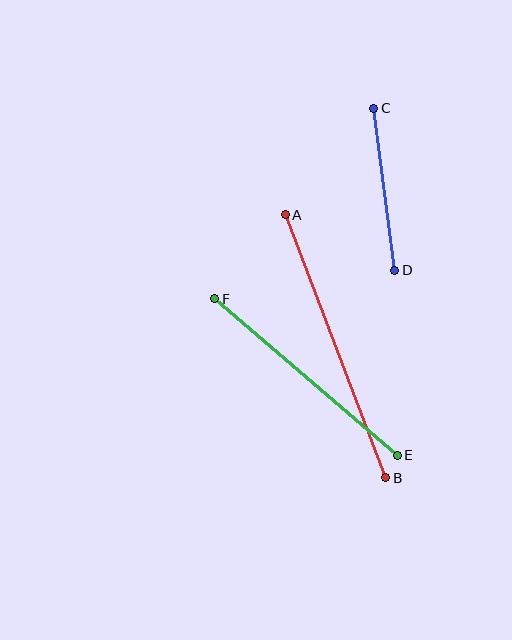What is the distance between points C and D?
The distance is approximately 164 pixels.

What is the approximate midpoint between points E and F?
The midpoint is at approximately (306, 377) pixels.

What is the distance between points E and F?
The distance is approximately 240 pixels.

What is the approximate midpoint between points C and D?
The midpoint is at approximately (384, 189) pixels.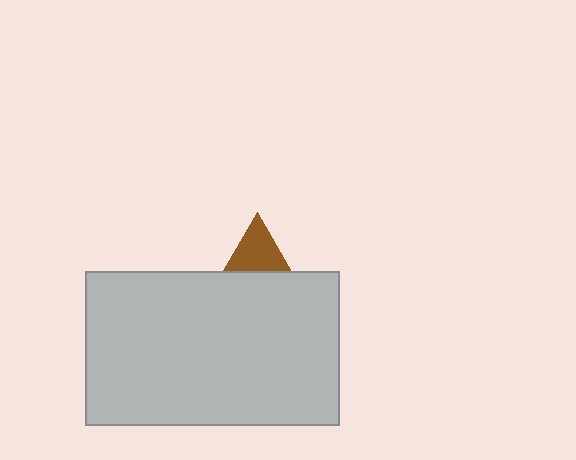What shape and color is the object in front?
The object in front is a light gray rectangle.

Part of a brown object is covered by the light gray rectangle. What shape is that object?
It is a triangle.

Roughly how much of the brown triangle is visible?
A small part of it is visible (roughly 31%).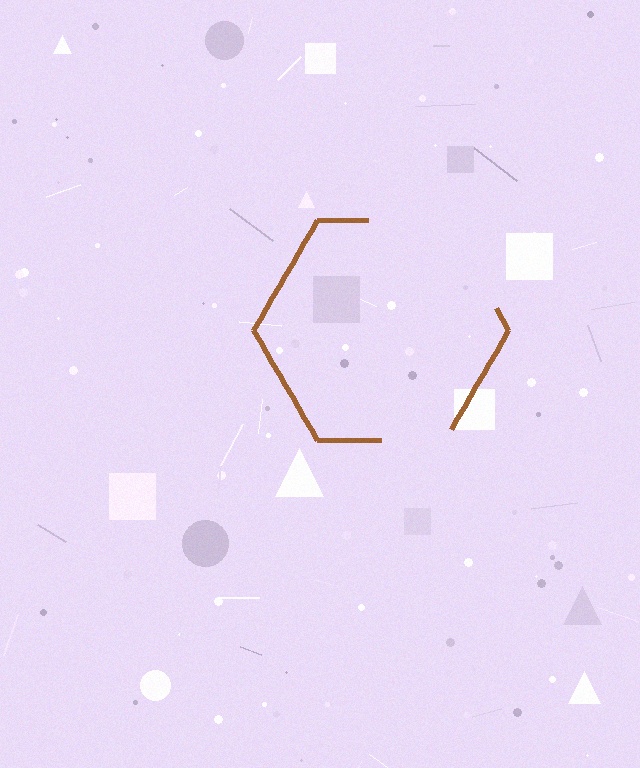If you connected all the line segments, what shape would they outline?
They would outline a hexagon.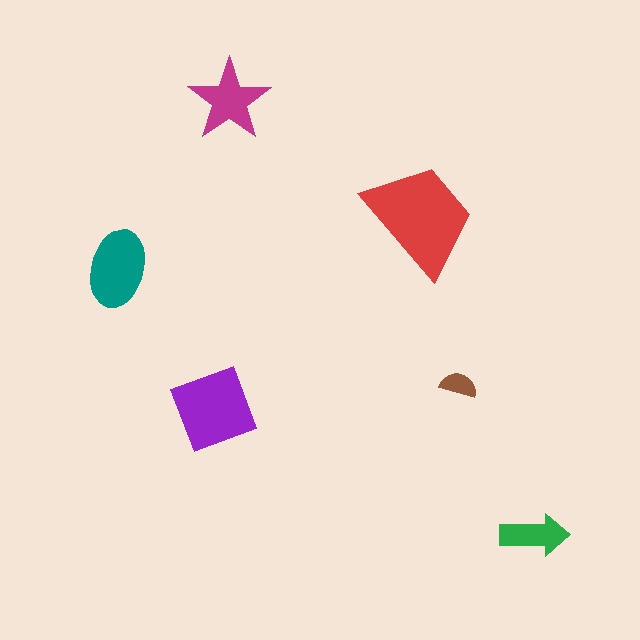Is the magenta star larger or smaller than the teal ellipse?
Smaller.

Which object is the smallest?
The brown semicircle.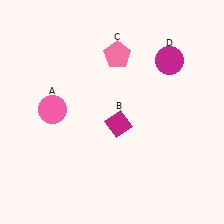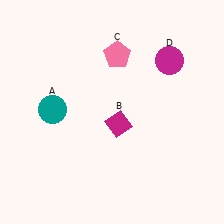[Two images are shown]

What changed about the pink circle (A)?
In Image 1, A is pink. In Image 2, it changed to teal.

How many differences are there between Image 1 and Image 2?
There is 1 difference between the two images.